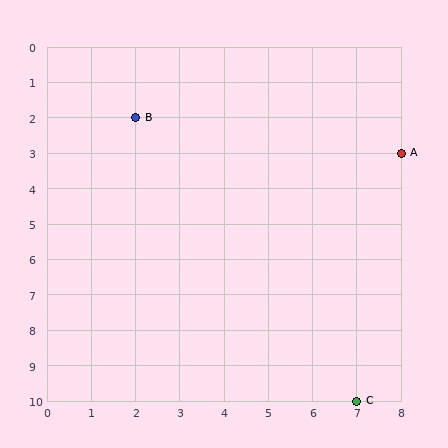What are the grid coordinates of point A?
Point A is at grid coordinates (8, 3).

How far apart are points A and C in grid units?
Points A and C are 1 column and 7 rows apart (about 7.1 grid units diagonally).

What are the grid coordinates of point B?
Point B is at grid coordinates (2, 2).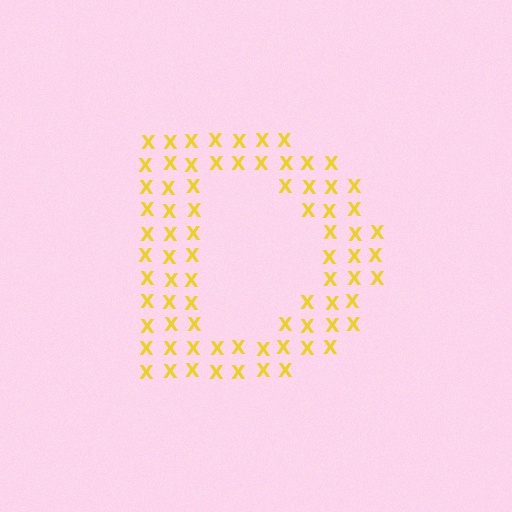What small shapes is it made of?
It is made of small letter X's.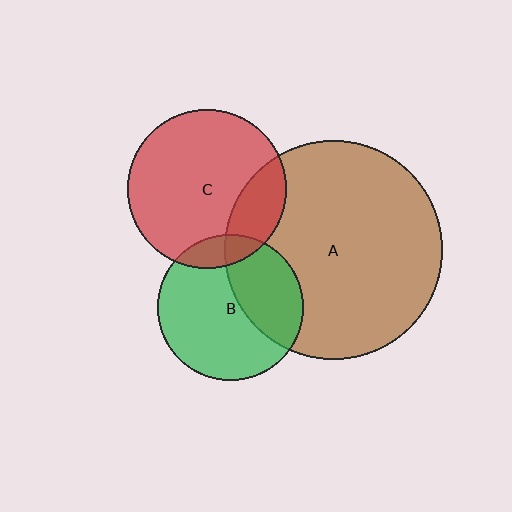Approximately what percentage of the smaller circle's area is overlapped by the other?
Approximately 35%.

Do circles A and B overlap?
Yes.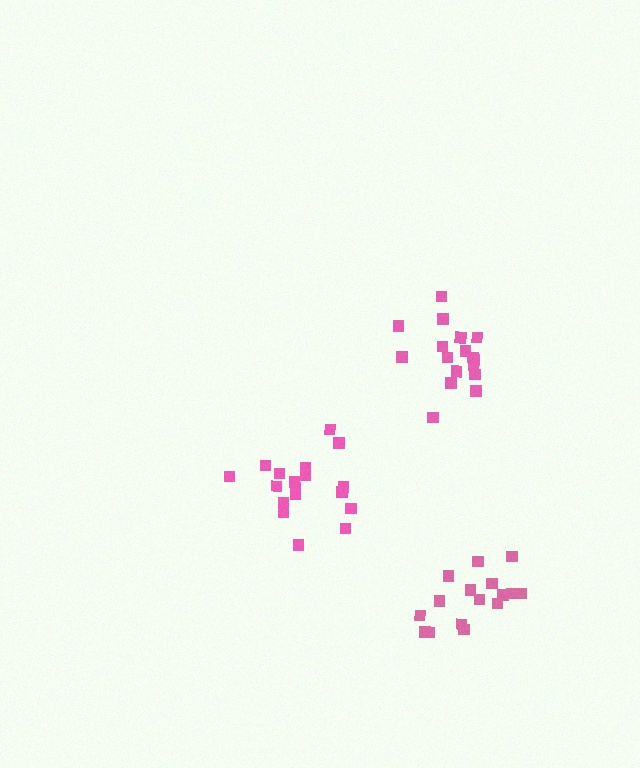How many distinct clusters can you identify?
There are 3 distinct clusters.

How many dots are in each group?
Group 1: 19 dots, Group 2: 17 dots, Group 3: 16 dots (52 total).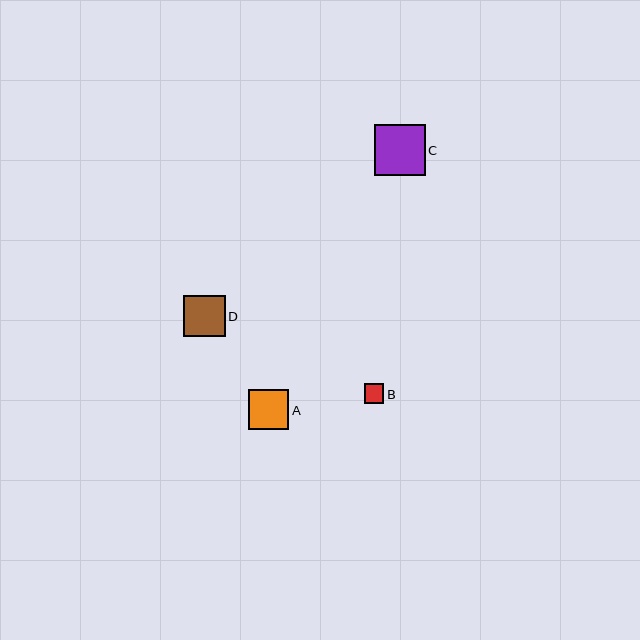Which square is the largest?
Square C is the largest with a size of approximately 51 pixels.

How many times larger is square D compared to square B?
Square D is approximately 2.1 times the size of square B.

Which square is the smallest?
Square B is the smallest with a size of approximately 20 pixels.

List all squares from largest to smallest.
From largest to smallest: C, D, A, B.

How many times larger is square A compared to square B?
Square A is approximately 2.0 times the size of square B.